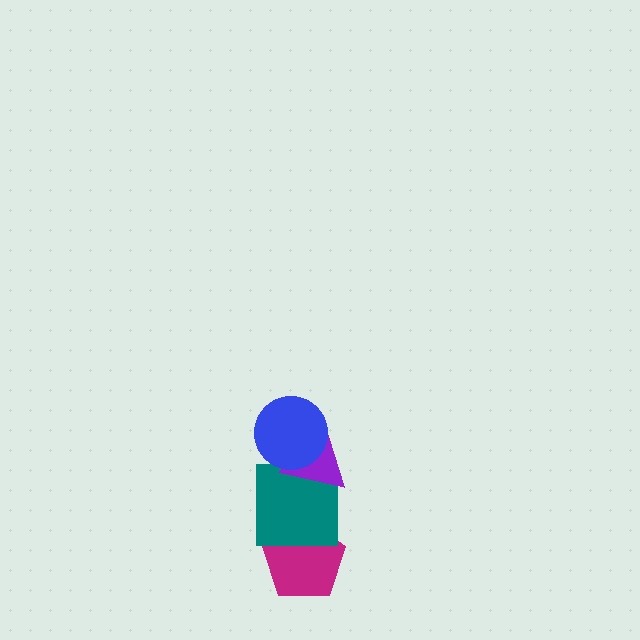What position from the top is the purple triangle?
The purple triangle is 2nd from the top.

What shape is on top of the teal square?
The purple triangle is on top of the teal square.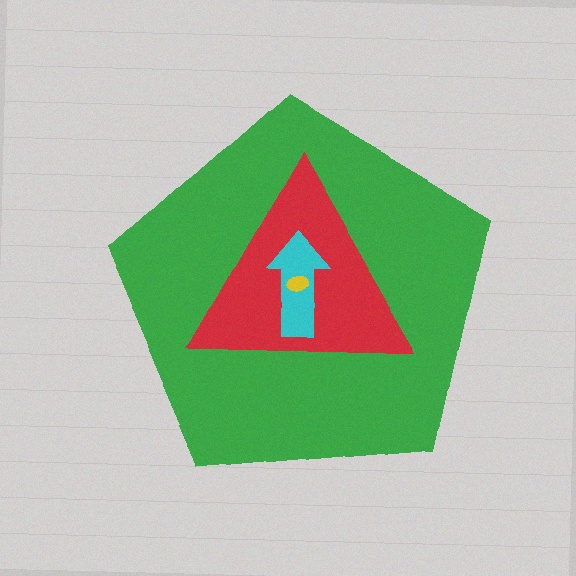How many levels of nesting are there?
4.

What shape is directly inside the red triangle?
The cyan arrow.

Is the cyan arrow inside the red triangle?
Yes.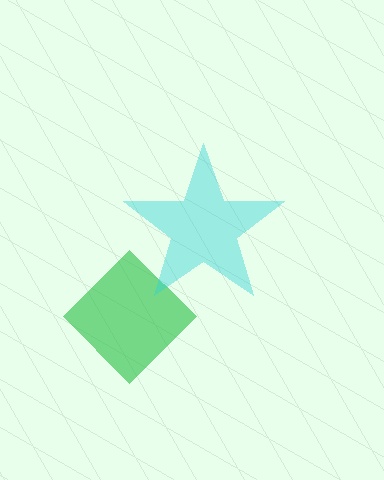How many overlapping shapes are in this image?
There are 2 overlapping shapes in the image.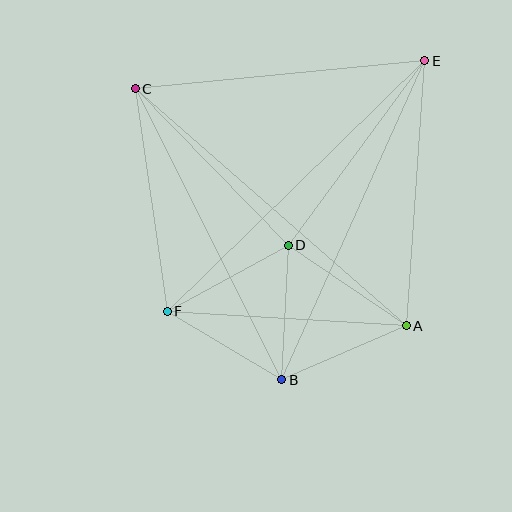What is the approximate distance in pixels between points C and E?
The distance between C and E is approximately 291 pixels.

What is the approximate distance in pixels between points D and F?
The distance between D and F is approximately 138 pixels.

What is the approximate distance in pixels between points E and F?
The distance between E and F is approximately 359 pixels.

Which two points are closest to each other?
Points B and F are closest to each other.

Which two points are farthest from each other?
Points A and C are farthest from each other.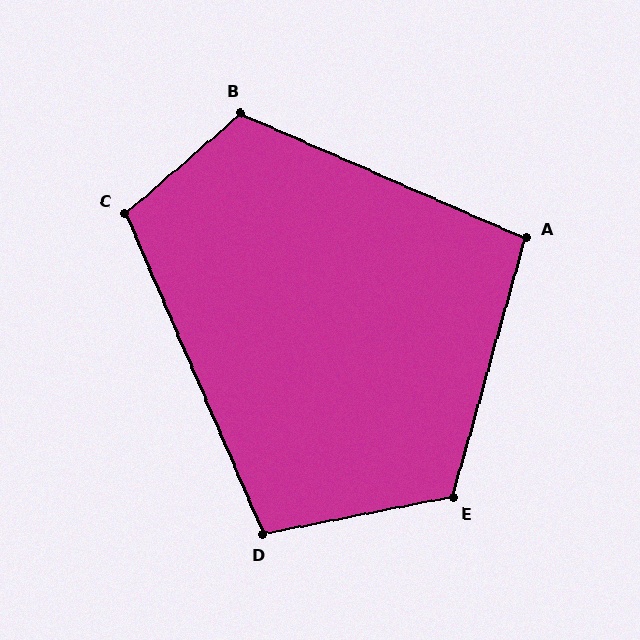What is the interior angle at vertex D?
Approximately 102 degrees (obtuse).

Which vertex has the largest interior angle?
E, at approximately 117 degrees.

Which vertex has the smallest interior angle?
A, at approximately 98 degrees.